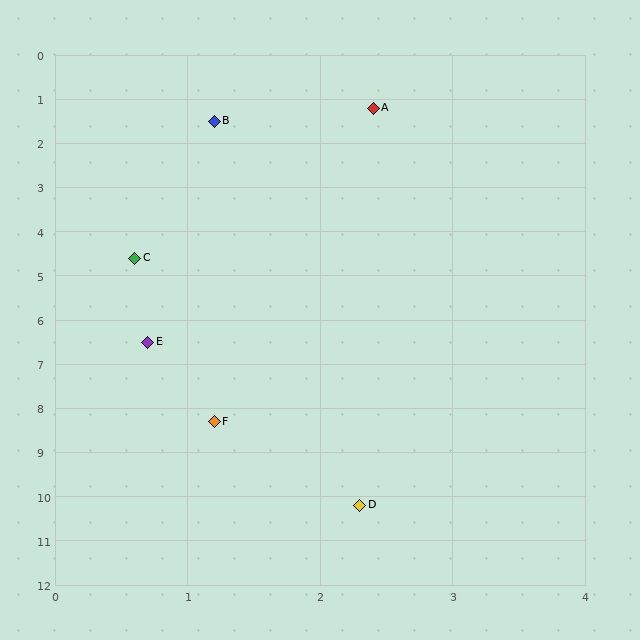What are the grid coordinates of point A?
Point A is at approximately (2.4, 1.2).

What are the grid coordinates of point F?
Point F is at approximately (1.2, 8.3).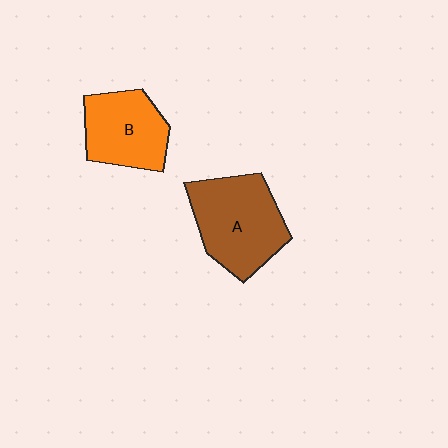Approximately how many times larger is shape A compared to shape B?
Approximately 1.3 times.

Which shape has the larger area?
Shape A (brown).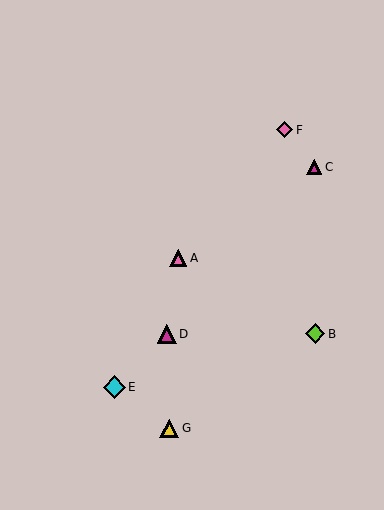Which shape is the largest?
The cyan diamond (labeled E) is the largest.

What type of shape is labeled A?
Shape A is a pink triangle.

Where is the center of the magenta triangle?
The center of the magenta triangle is at (314, 167).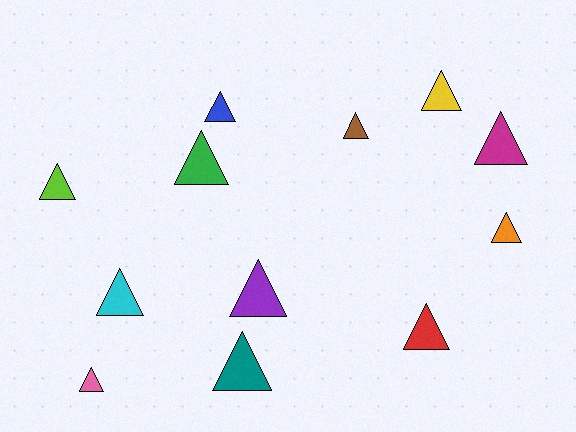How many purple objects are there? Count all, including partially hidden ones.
There is 1 purple object.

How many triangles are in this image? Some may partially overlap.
There are 12 triangles.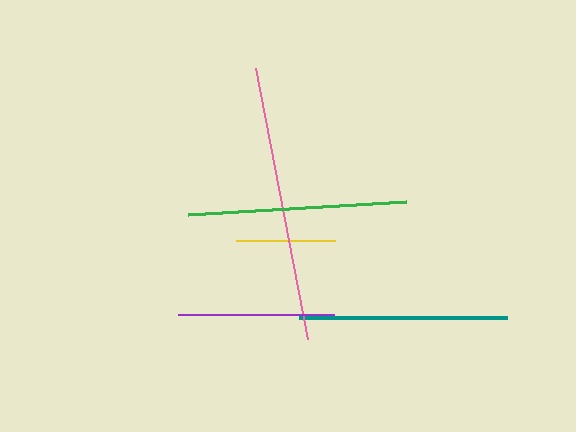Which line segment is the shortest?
The yellow line is the shortest at approximately 98 pixels.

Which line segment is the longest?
The pink line is the longest at approximately 275 pixels.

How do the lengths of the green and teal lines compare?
The green and teal lines are approximately the same length.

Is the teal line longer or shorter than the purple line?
The teal line is longer than the purple line.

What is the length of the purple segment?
The purple segment is approximately 156 pixels long.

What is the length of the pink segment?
The pink segment is approximately 275 pixels long.